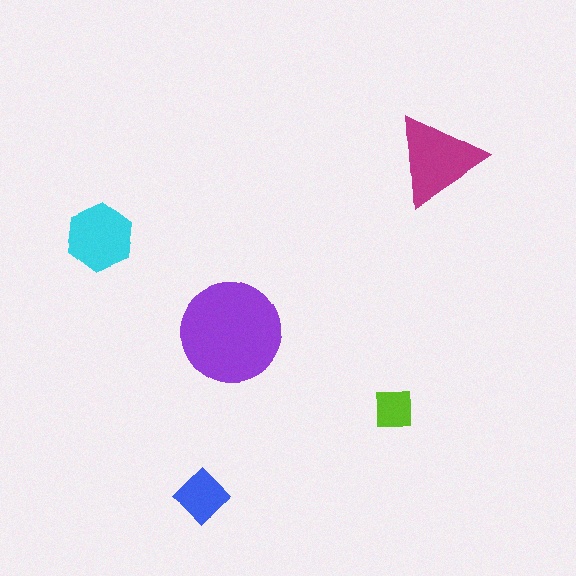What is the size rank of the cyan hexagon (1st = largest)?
3rd.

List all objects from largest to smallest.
The purple circle, the magenta triangle, the cyan hexagon, the blue diamond, the lime square.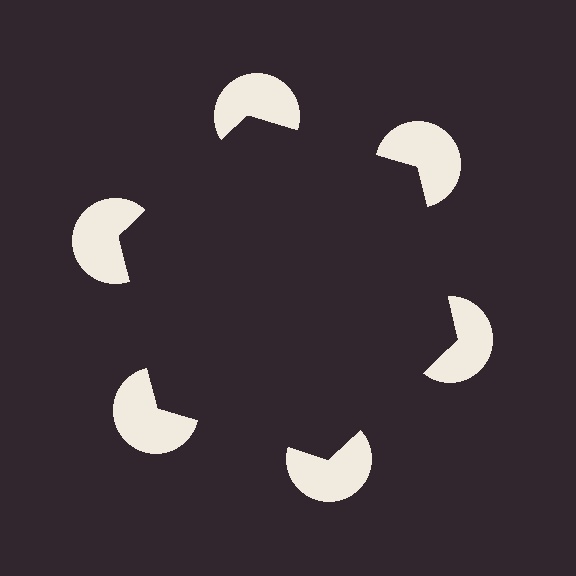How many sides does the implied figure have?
6 sides.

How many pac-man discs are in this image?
There are 6 — one at each vertex of the illusory hexagon.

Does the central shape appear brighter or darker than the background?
It typically appears slightly darker than the background, even though no actual brightness change is drawn.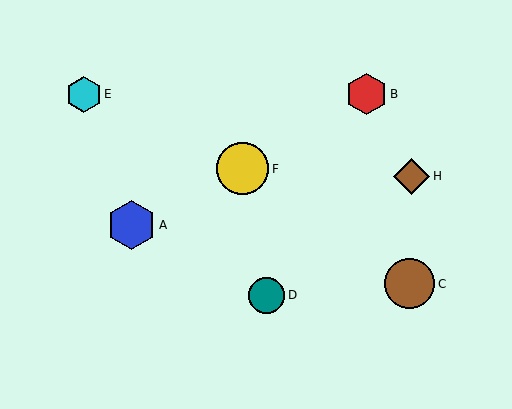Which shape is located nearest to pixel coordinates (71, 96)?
The cyan hexagon (labeled E) at (84, 94) is nearest to that location.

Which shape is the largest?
The yellow circle (labeled F) is the largest.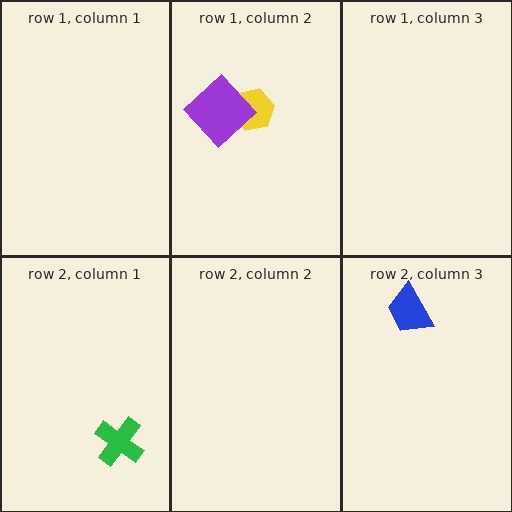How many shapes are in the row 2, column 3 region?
1.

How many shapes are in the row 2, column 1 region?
1.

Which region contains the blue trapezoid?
The row 2, column 3 region.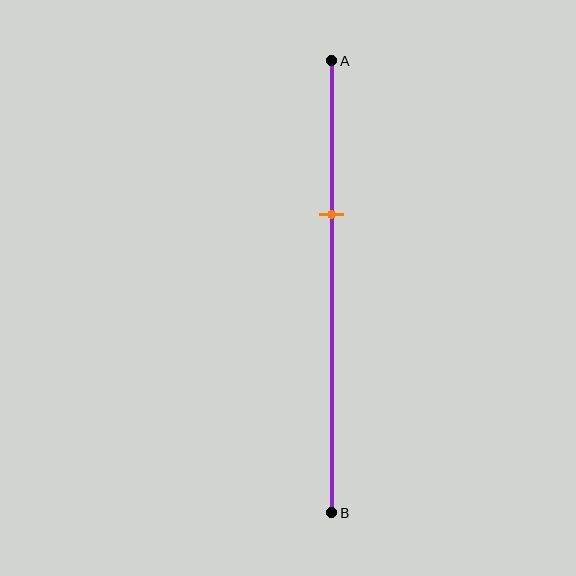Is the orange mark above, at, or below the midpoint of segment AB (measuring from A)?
The orange mark is above the midpoint of segment AB.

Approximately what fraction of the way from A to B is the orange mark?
The orange mark is approximately 35% of the way from A to B.